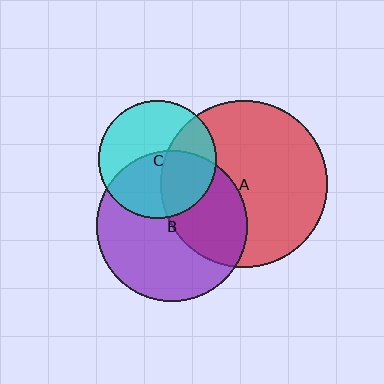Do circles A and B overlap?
Yes.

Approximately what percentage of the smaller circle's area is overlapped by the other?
Approximately 40%.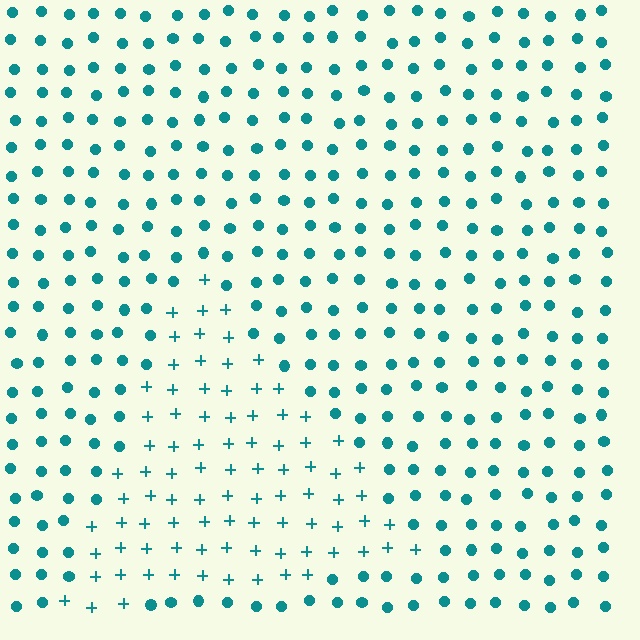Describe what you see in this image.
The image is filled with small teal elements arranged in a uniform grid. A triangle-shaped region contains plus signs, while the surrounding area contains circles. The boundary is defined purely by the change in element shape.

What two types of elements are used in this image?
The image uses plus signs inside the triangle region and circles outside it.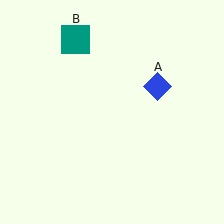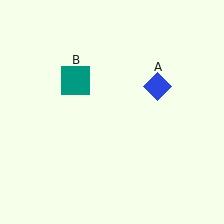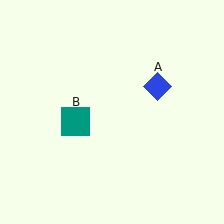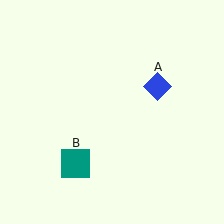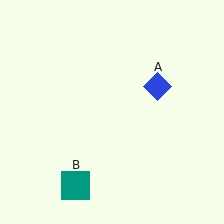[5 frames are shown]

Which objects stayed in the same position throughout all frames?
Blue diamond (object A) remained stationary.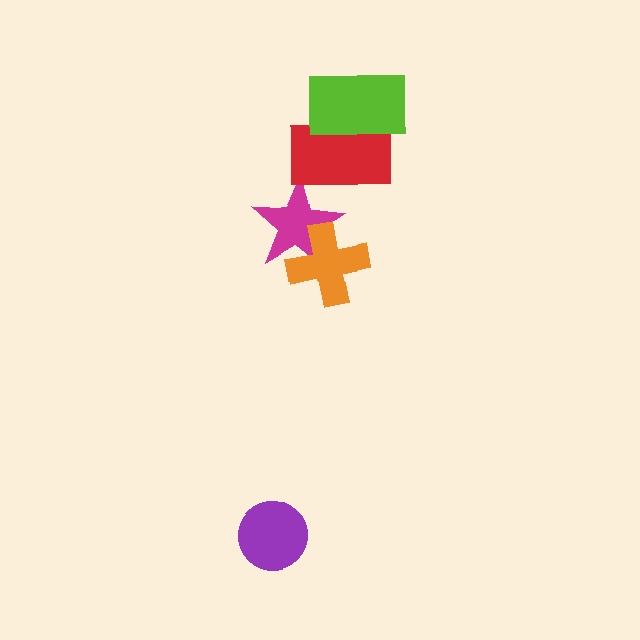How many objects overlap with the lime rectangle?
1 object overlaps with the lime rectangle.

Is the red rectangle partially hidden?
Yes, it is partially covered by another shape.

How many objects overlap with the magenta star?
2 objects overlap with the magenta star.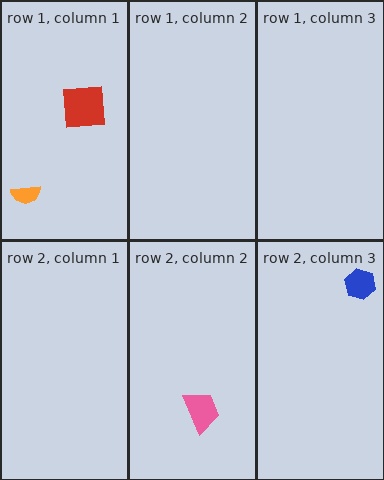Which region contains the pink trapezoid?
The row 2, column 2 region.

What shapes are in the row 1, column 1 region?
The orange semicircle, the red square.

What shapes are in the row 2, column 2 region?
The pink trapezoid.